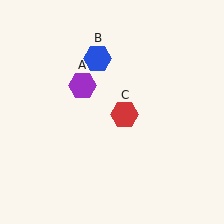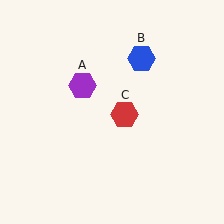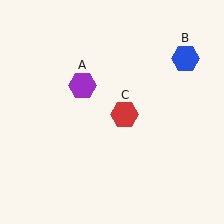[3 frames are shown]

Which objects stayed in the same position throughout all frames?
Purple hexagon (object A) and red hexagon (object C) remained stationary.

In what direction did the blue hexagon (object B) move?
The blue hexagon (object B) moved right.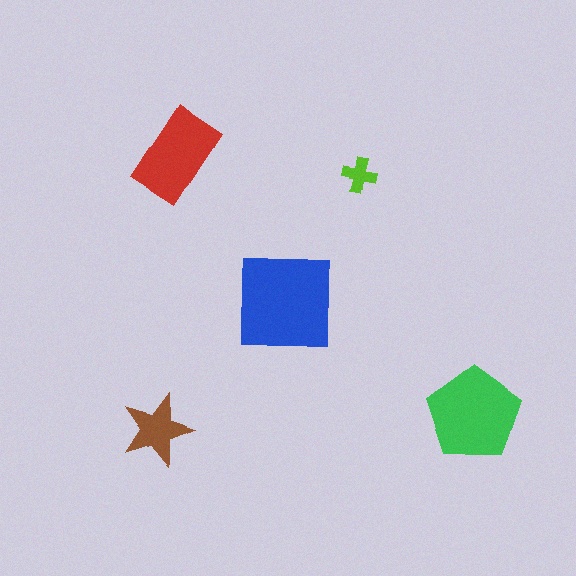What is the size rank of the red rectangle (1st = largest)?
3rd.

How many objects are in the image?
There are 5 objects in the image.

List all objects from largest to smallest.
The blue square, the green pentagon, the red rectangle, the brown star, the lime cross.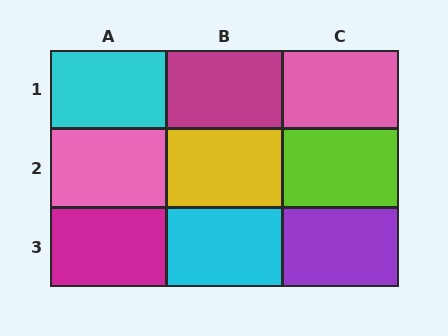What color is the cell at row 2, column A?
Pink.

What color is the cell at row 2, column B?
Yellow.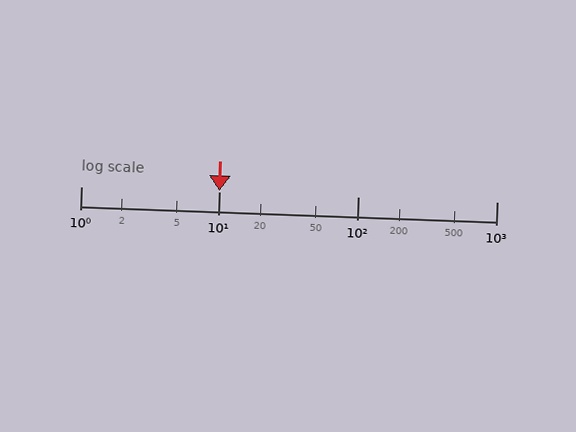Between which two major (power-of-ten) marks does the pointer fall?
The pointer is between 10 and 100.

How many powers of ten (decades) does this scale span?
The scale spans 3 decades, from 1 to 1000.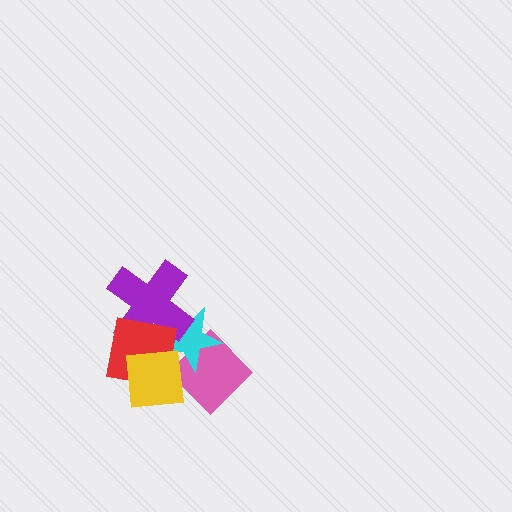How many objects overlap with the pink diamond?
3 objects overlap with the pink diamond.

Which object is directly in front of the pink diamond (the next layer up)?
The cyan star is directly in front of the pink diamond.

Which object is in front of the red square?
The yellow square is in front of the red square.